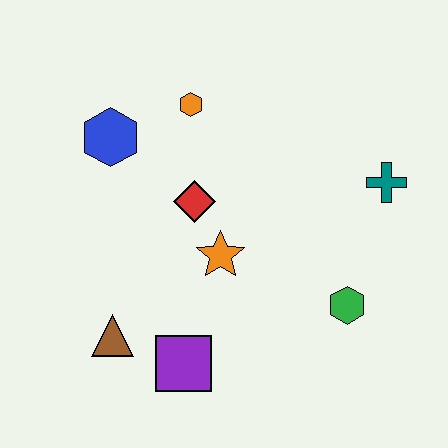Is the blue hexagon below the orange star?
No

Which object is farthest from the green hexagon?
The blue hexagon is farthest from the green hexagon.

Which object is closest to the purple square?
The brown triangle is closest to the purple square.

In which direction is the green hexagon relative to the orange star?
The green hexagon is to the right of the orange star.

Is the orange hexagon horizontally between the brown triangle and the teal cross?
Yes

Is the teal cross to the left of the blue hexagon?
No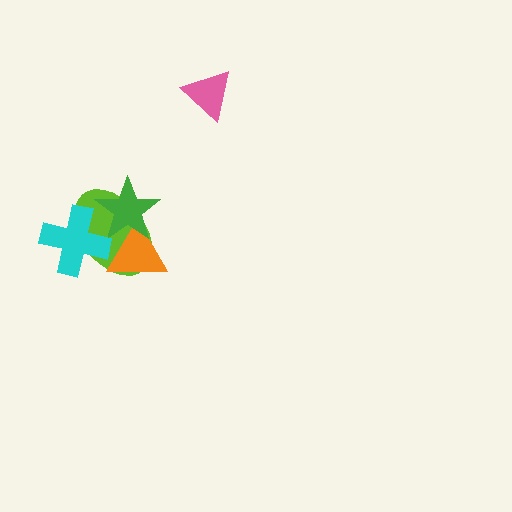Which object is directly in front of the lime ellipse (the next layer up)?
The orange triangle is directly in front of the lime ellipse.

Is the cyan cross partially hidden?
No, no other shape covers it.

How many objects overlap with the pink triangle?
0 objects overlap with the pink triangle.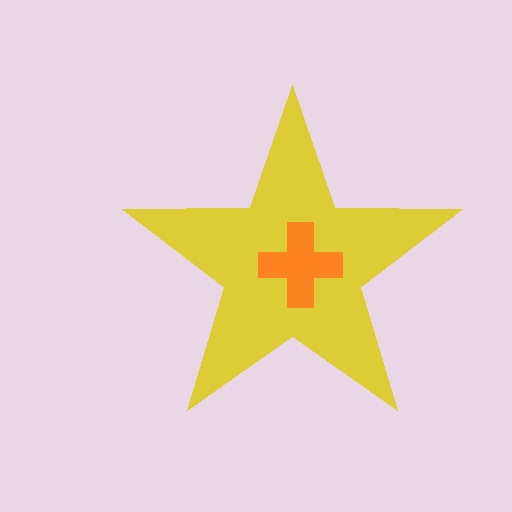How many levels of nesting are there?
2.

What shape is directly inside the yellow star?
The orange cross.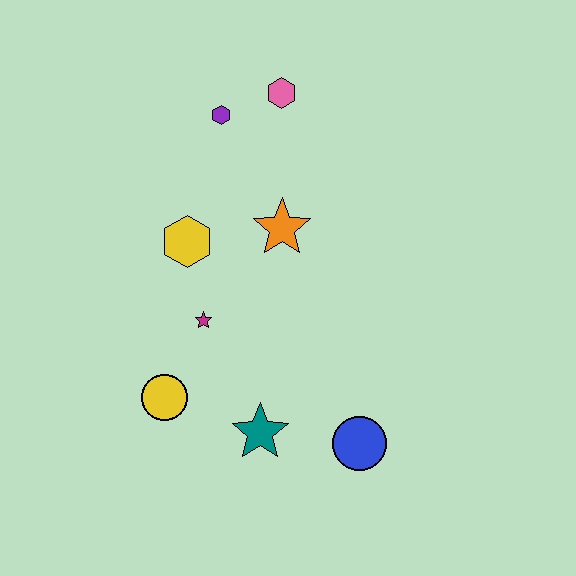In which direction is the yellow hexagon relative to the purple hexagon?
The yellow hexagon is below the purple hexagon.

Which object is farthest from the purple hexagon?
The blue circle is farthest from the purple hexagon.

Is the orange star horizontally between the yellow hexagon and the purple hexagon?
No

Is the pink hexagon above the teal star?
Yes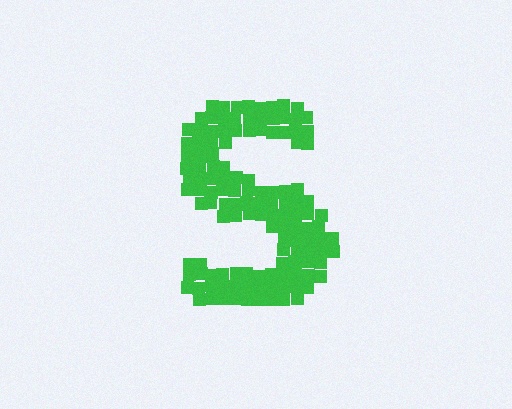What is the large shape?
The large shape is the letter S.